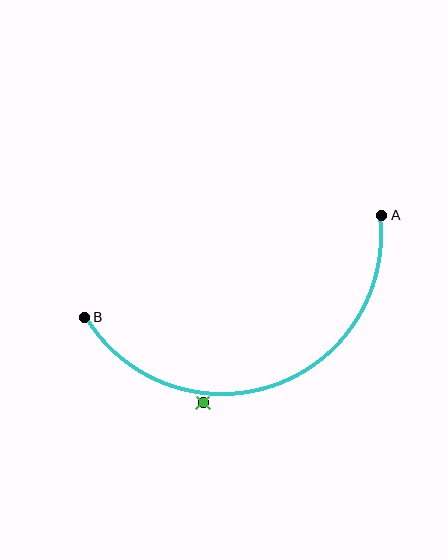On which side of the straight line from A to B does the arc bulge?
The arc bulges below the straight line connecting A and B.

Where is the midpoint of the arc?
The arc midpoint is the point on the curve farthest from the straight line joining A and B. It sits below that line.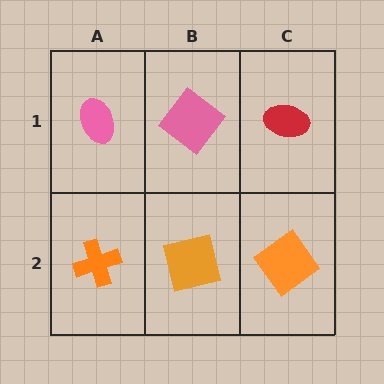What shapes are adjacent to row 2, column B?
A pink diamond (row 1, column B), an orange cross (row 2, column A), an orange diamond (row 2, column C).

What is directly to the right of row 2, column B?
An orange diamond.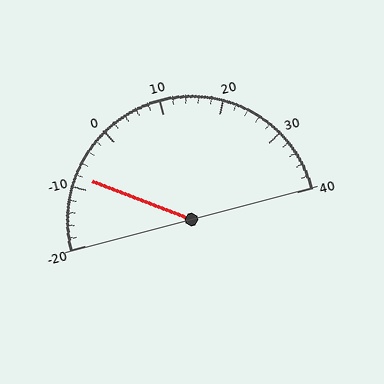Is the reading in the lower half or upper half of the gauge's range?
The reading is in the lower half of the range (-20 to 40).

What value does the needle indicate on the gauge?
The needle indicates approximately -8.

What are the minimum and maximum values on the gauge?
The gauge ranges from -20 to 40.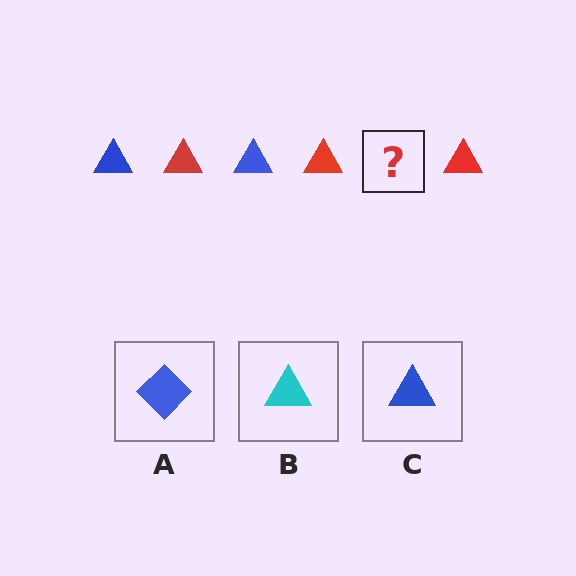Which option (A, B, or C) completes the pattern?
C.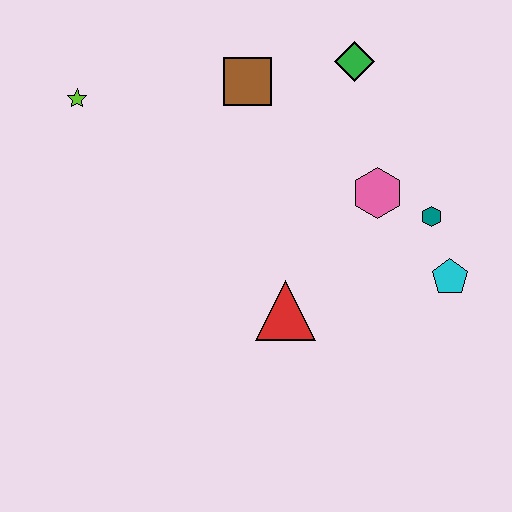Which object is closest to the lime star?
The brown square is closest to the lime star.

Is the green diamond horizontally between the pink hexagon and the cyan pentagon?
No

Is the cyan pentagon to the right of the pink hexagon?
Yes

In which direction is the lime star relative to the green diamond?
The lime star is to the left of the green diamond.